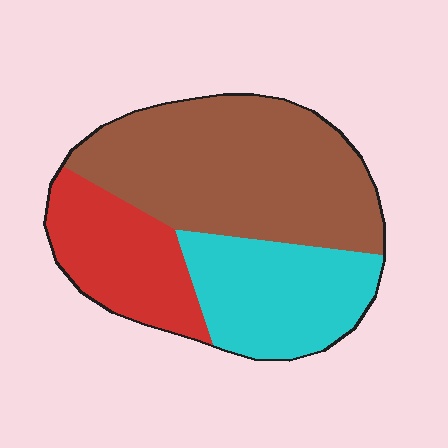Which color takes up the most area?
Brown, at roughly 50%.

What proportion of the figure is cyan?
Cyan covers around 25% of the figure.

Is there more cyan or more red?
Cyan.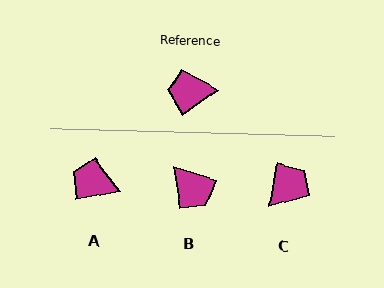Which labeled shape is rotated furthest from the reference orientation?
C, about 136 degrees away.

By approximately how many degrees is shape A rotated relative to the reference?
Approximately 24 degrees clockwise.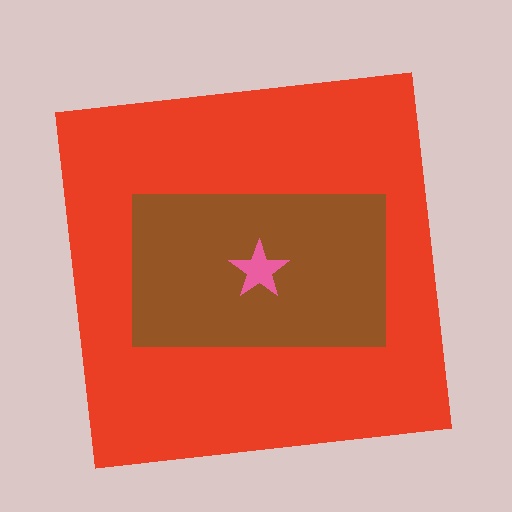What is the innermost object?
The pink star.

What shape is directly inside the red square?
The brown rectangle.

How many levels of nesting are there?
3.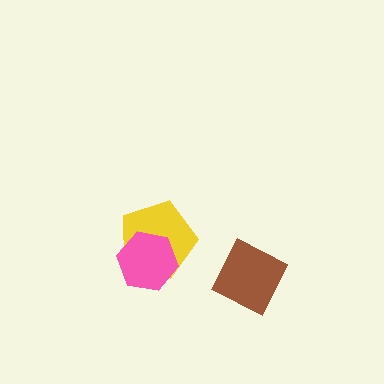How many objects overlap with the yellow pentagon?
1 object overlaps with the yellow pentagon.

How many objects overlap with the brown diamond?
0 objects overlap with the brown diamond.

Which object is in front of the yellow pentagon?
The pink hexagon is in front of the yellow pentagon.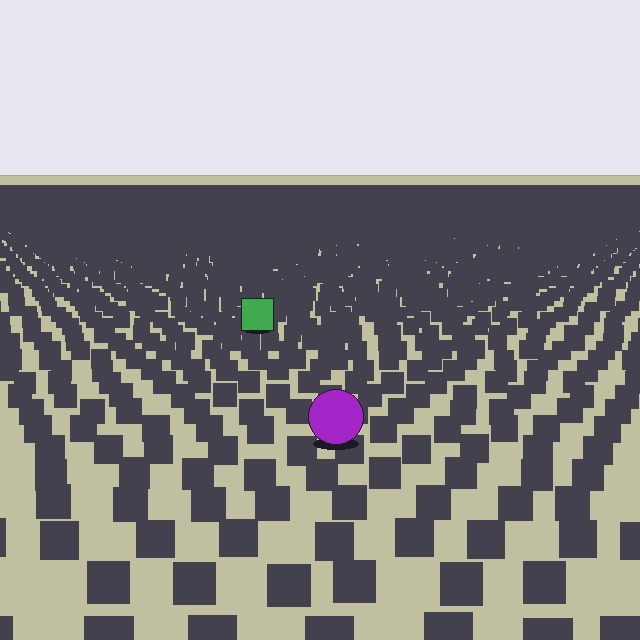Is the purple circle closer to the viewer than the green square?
Yes. The purple circle is closer — you can tell from the texture gradient: the ground texture is coarser near it.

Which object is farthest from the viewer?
The green square is farthest from the viewer. It appears smaller and the ground texture around it is denser.